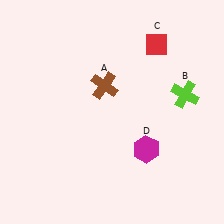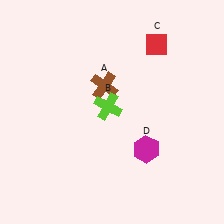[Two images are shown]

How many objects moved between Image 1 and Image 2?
1 object moved between the two images.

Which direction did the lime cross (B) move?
The lime cross (B) moved left.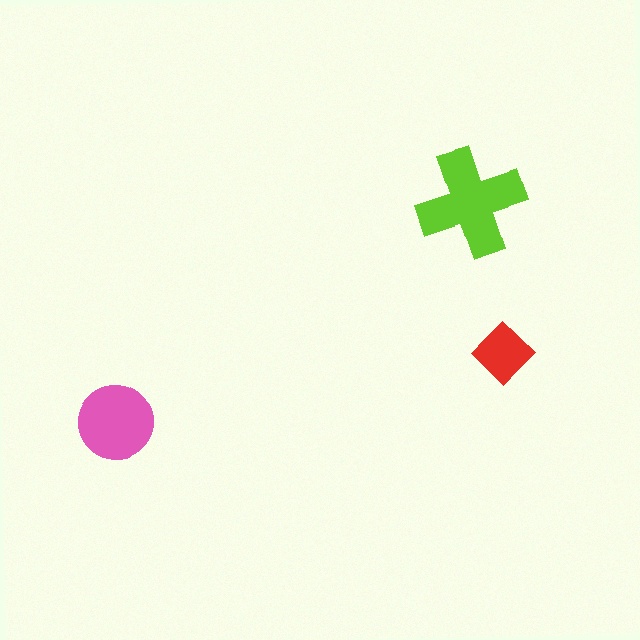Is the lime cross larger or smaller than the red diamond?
Larger.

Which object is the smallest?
The red diamond.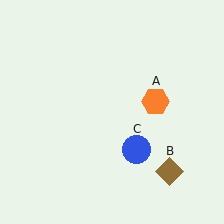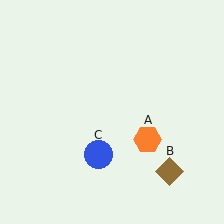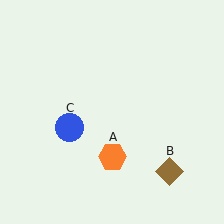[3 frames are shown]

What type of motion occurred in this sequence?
The orange hexagon (object A), blue circle (object C) rotated clockwise around the center of the scene.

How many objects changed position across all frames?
2 objects changed position: orange hexagon (object A), blue circle (object C).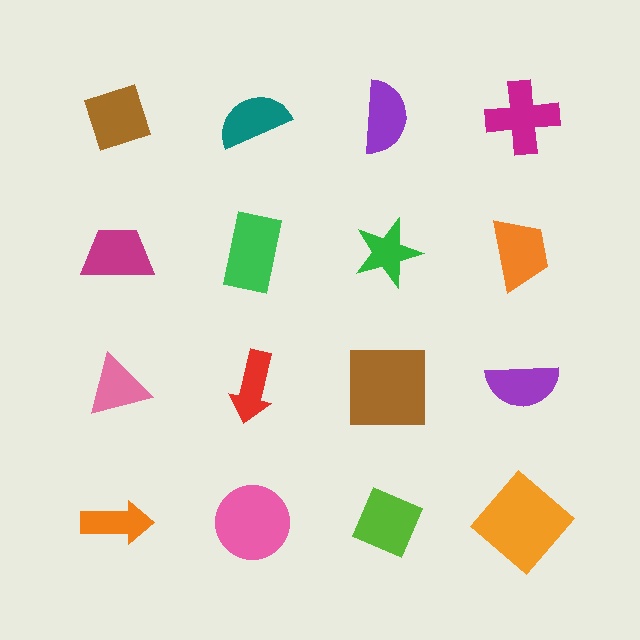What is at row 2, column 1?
A magenta trapezoid.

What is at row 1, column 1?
A brown diamond.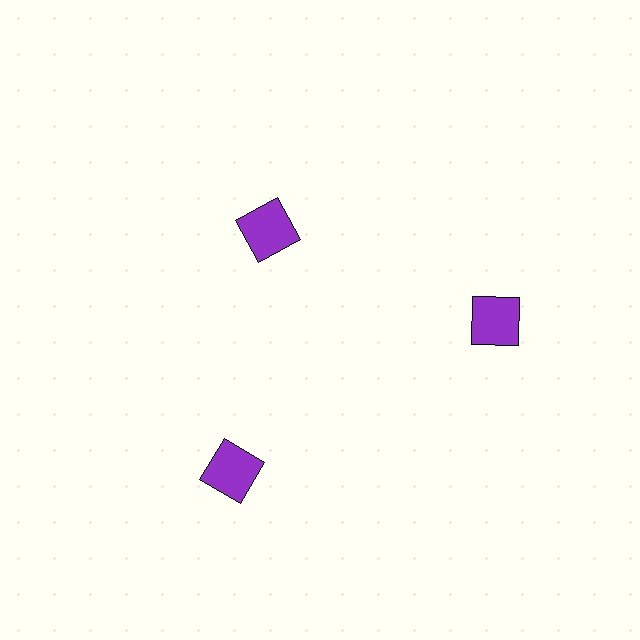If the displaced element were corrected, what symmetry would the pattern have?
It would have 3-fold rotational symmetry — the pattern would map onto itself every 120 degrees.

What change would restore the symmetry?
The symmetry would be restored by moving it outward, back onto the ring so that all 3 squares sit at equal angles and equal distance from the center.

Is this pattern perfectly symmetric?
No. The 3 purple squares are arranged in a ring, but one element near the 11 o'clock position is pulled inward toward the center, breaking the 3-fold rotational symmetry.